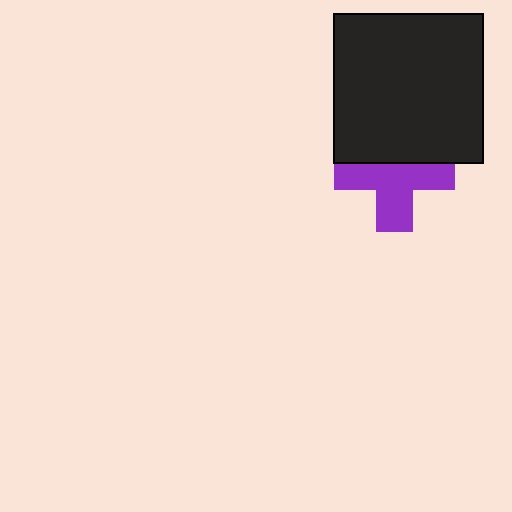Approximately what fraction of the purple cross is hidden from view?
Roughly 37% of the purple cross is hidden behind the black square.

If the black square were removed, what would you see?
You would see the complete purple cross.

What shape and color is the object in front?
The object in front is a black square.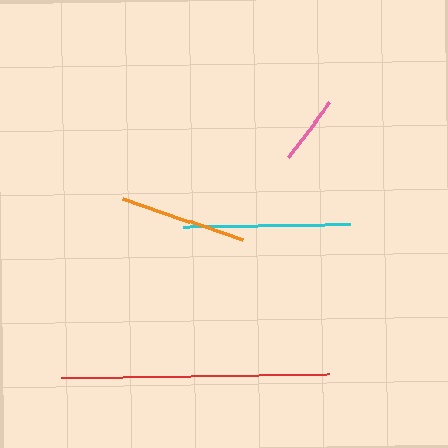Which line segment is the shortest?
The pink line is the shortest at approximately 69 pixels.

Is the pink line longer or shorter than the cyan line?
The cyan line is longer than the pink line.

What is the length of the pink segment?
The pink segment is approximately 69 pixels long.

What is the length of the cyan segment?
The cyan segment is approximately 167 pixels long.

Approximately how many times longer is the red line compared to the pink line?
The red line is approximately 3.9 times the length of the pink line.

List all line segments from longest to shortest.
From longest to shortest: red, cyan, orange, pink.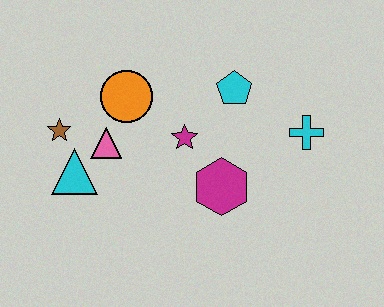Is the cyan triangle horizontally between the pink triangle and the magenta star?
No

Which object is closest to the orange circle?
The pink triangle is closest to the orange circle.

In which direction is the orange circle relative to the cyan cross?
The orange circle is to the left of the cyan cross.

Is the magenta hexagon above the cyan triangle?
No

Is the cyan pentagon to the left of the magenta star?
No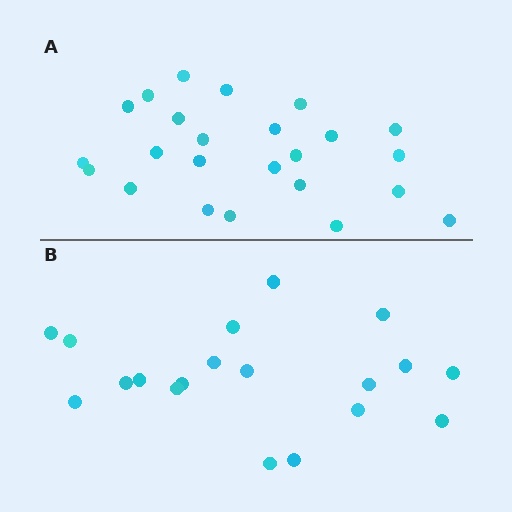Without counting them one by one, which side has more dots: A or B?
Region A (the top region) has more dots.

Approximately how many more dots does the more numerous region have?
Region A has about 5 more dots than region B.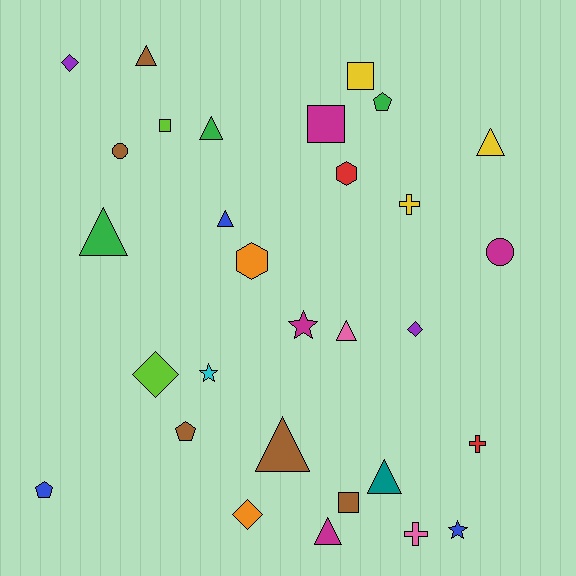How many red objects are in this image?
There are 2 red objects.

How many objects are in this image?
There are 30 objects.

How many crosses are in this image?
There are 3 crosses.